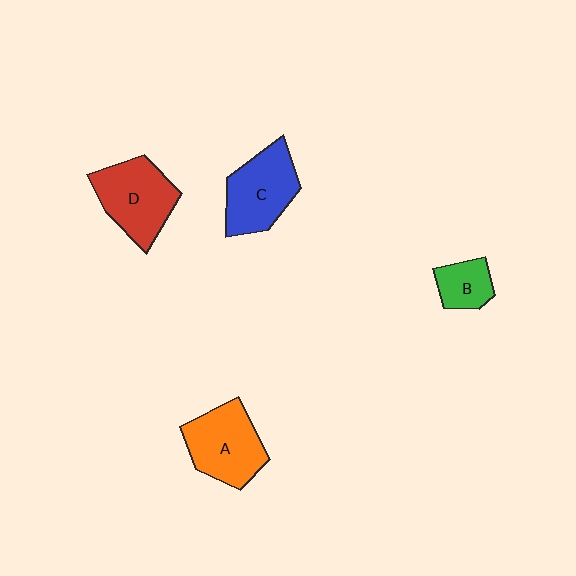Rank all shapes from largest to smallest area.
From largest to smallest: D (red), A (orange), C (blue), B (green).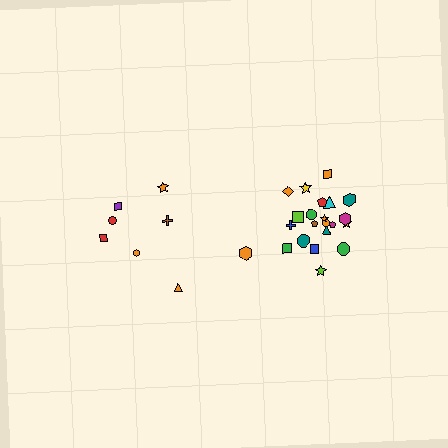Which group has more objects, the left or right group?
The right group.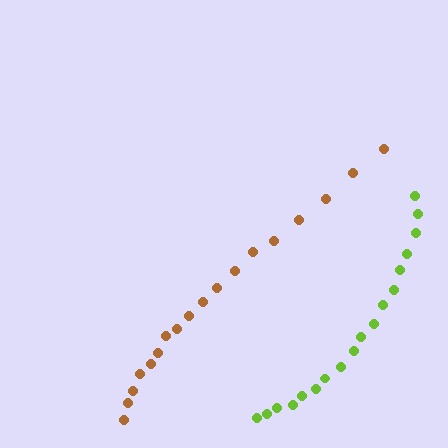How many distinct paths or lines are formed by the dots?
There are 2 distinct paths.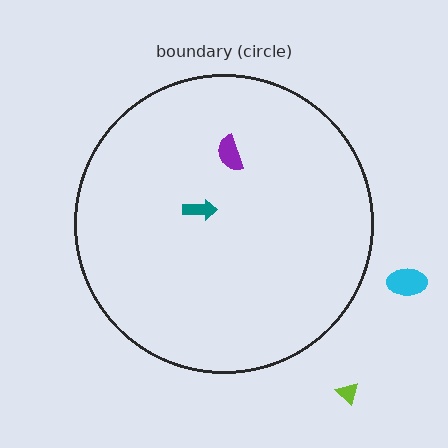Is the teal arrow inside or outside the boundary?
Inside.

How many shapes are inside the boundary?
2 inside, 2 outside.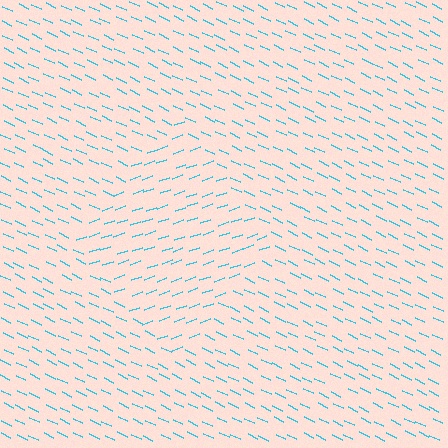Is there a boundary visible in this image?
Yes, there is a texture boundary formed by a change in line orientation.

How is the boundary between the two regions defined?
The boundary is defined purely by a change in line orientation (approximately 45 degrees difference). All lines are the same color and thickness.